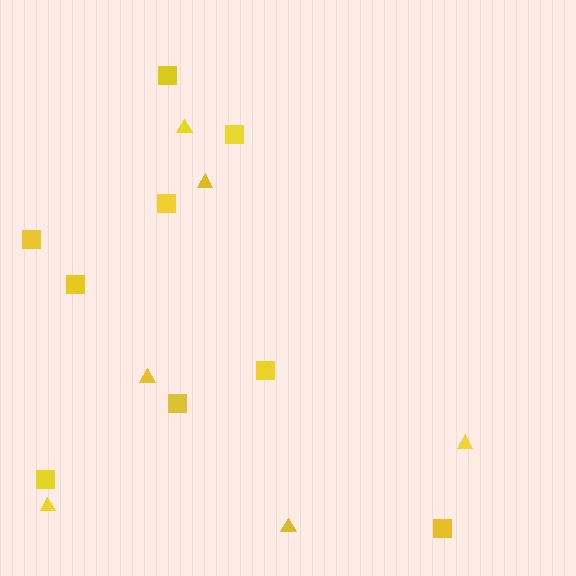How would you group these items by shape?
There are 2 groups: one group of squares (9) and one group of triangles (6).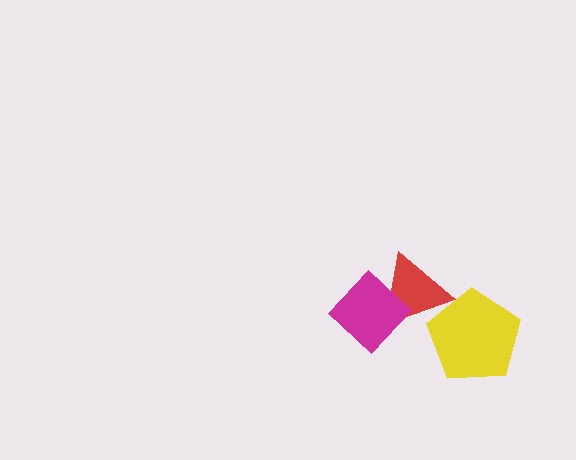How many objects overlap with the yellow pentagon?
1 object overlaps with the yellow pentagon.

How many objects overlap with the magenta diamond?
1 object overlaps with the magenta diamond.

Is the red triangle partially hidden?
Yes, it is partially covered by another shape.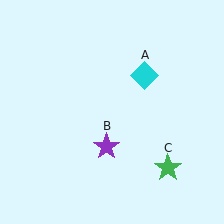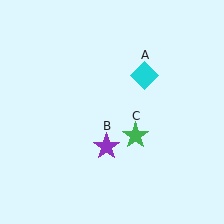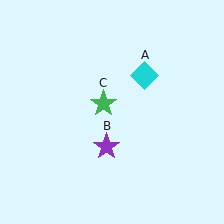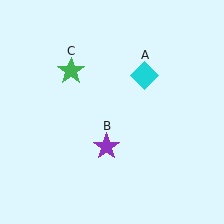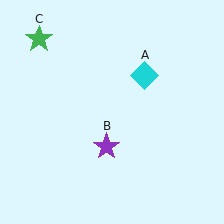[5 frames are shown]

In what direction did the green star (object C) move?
The green star (object C) moved up and to the left.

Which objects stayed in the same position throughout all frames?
Cyan diamond (object A) and purple star (object B) remained stationary.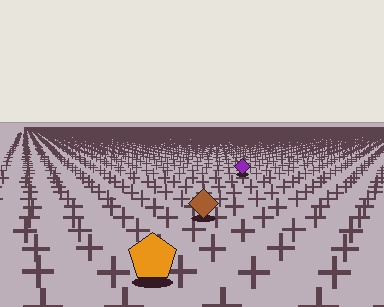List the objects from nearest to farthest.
From nearest to farthest: the orange pentagon, the brown diamond, the purple diamond.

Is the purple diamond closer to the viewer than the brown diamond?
No. The brown diamond is closer — you can tell from the texture gradient: the ground texture is coarser near it.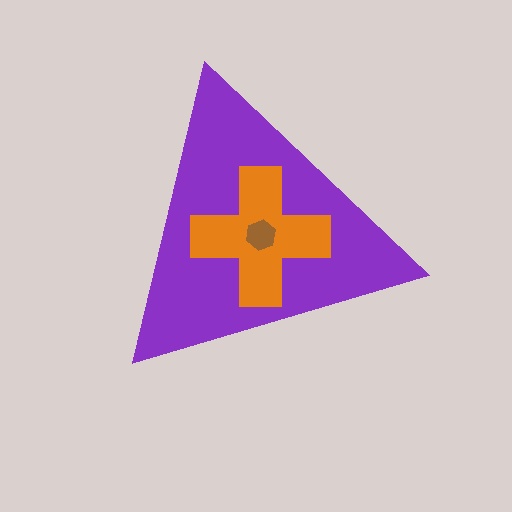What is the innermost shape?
The brown hexagon.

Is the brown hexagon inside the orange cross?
Yes.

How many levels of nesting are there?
3.